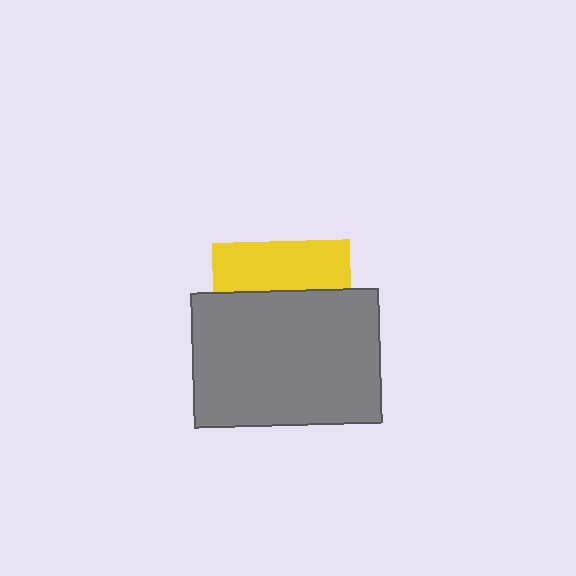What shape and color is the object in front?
The object in front is a gray rectangle.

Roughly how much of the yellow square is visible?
A small part of it is visible (roughly 35%).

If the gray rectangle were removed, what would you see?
You would see the complete yellow square.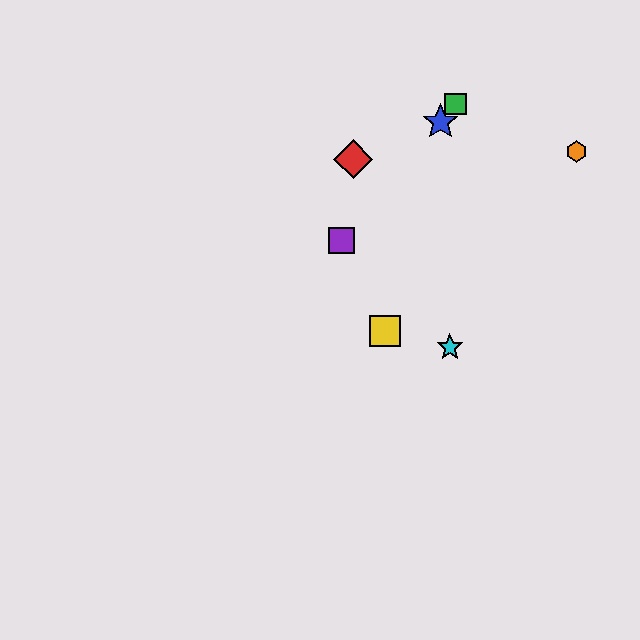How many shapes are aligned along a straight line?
3 shapes (the blue star, the green square, the purple square) are aligned along a straight line.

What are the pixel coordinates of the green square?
The green square is at (456, 104).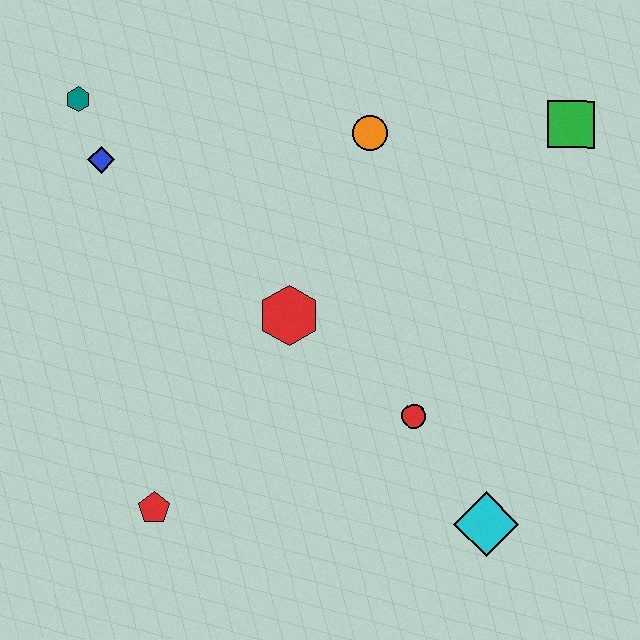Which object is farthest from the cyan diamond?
The teal hexagon is farthest from the cyan diamond.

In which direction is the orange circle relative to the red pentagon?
The orange circle is above the red pentagon.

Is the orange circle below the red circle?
No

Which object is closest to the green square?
The orange circle is closest to the green square.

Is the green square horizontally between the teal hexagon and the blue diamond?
No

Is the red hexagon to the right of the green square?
No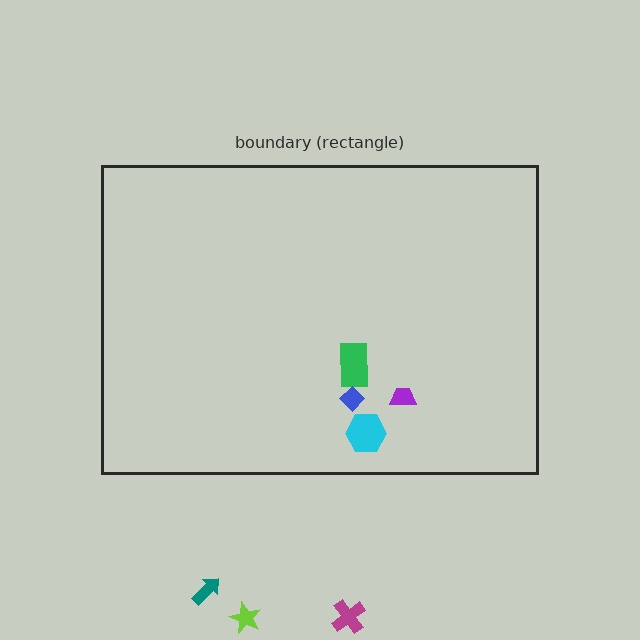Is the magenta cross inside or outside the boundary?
Outside.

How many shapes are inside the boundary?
4 inside, 3 outside.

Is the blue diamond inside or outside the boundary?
Inside.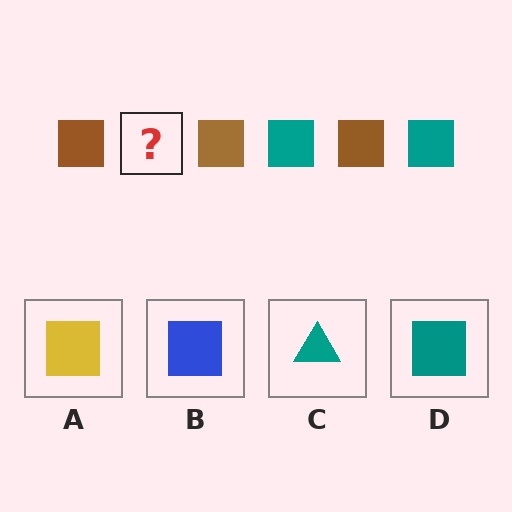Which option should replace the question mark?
Option D.